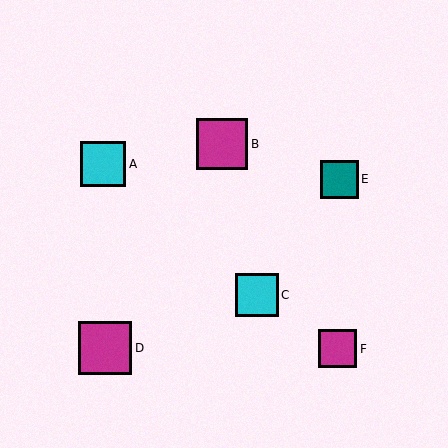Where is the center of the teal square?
The center of the teal square is at (339, 179).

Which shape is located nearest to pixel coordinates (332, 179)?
The teal square (labeled E) at (339, 179) is nearest to that location.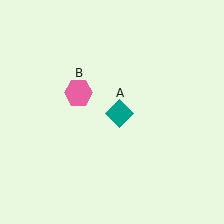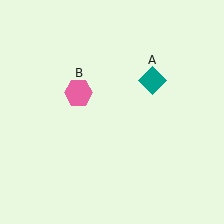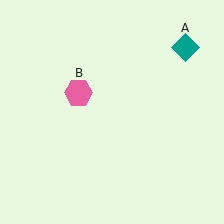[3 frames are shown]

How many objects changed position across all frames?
1 object changed position: teal diamond (object A).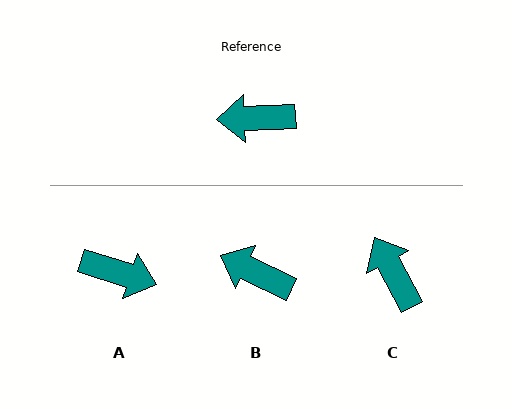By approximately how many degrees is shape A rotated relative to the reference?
Approximately 160 degrees counter-clockwise.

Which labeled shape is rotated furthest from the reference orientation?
A, about 160 degrees away.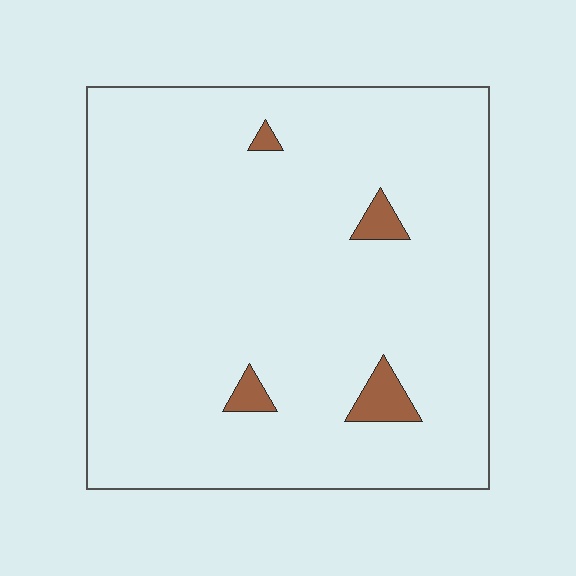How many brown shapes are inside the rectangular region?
4.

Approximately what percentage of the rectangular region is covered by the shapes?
Approximately 5%.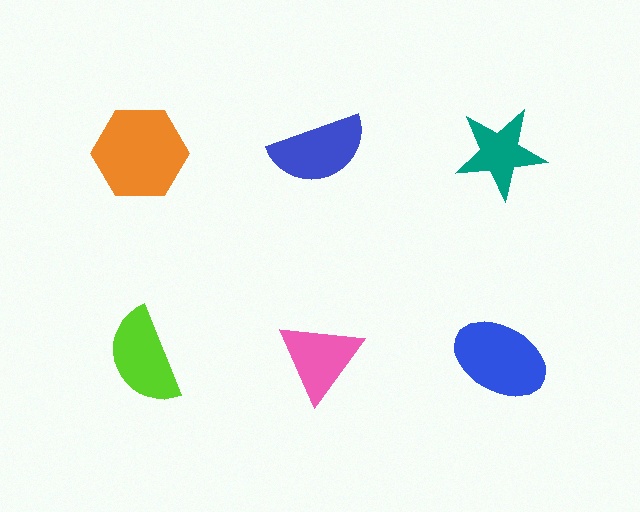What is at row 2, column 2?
A pink triangle.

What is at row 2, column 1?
A lime semicircle.